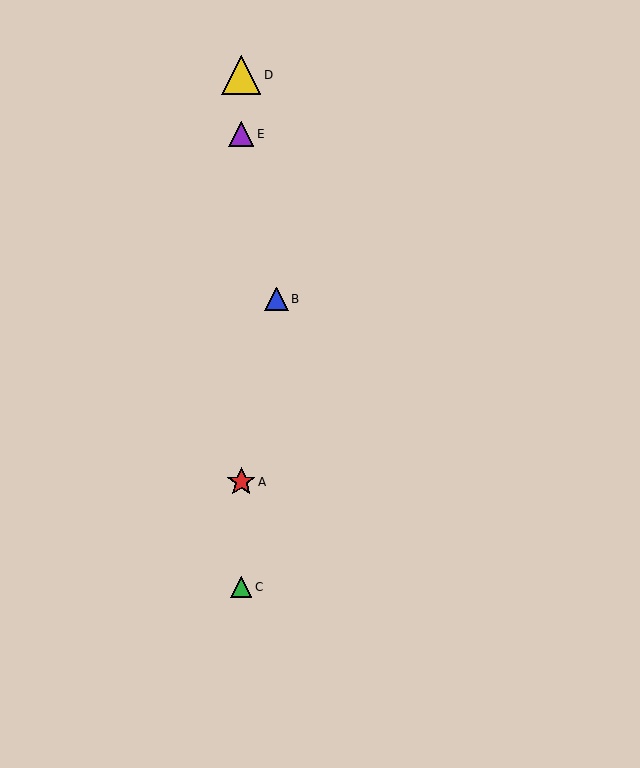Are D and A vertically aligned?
Yes, both are at x≈241.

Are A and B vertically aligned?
No, A is at x≈241 and B is at x≈277.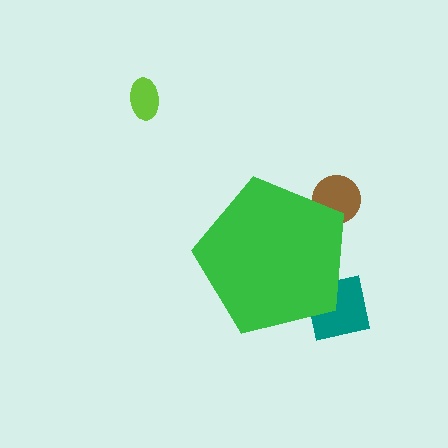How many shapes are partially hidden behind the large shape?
2 shapes are partially hidden.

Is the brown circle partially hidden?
Yes, the brown circle is partially hidden behind the green pentagon.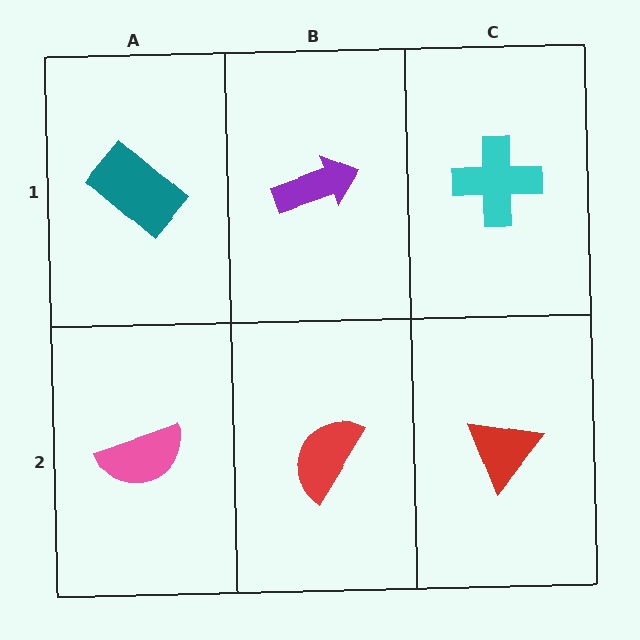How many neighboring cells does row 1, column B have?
3.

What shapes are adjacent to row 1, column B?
A red semicircle (row 2, column B), a teal rectangle (row 1, column A), a cyan cross (row 1, column C).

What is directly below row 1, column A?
A pink semicircle.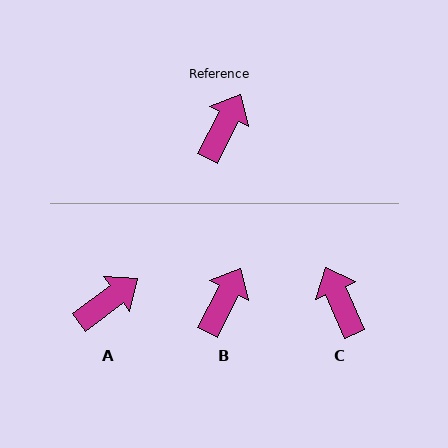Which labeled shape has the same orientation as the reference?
B.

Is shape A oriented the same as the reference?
No, it is off by about 26 degrees.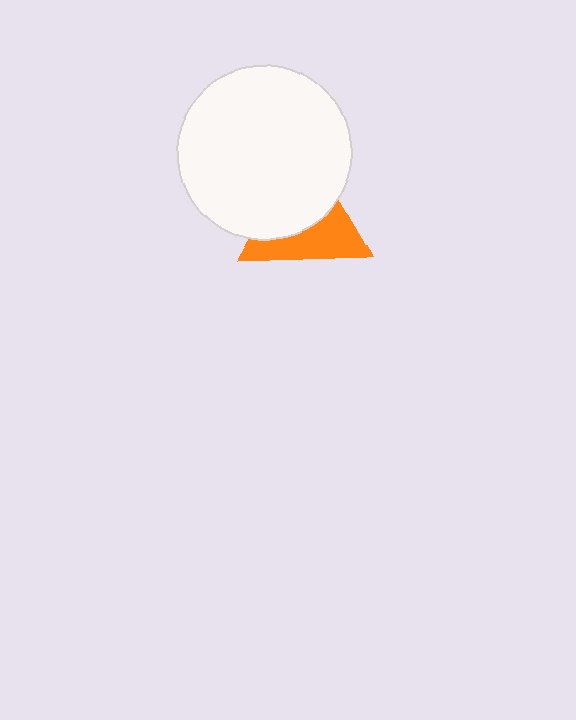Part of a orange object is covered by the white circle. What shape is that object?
It is a triangle.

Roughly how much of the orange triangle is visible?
About half of it is visible (roughly 46%).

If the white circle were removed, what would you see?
You would see the complete orange triangle.